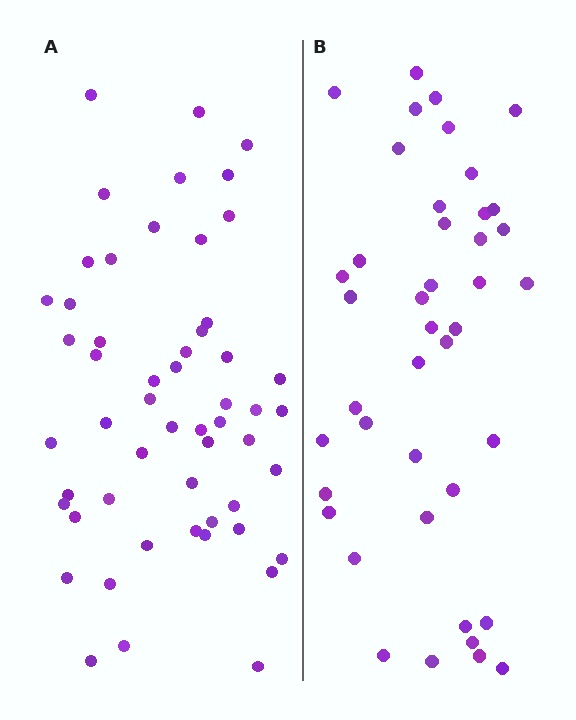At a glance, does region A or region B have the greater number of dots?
Region A (the left region) has more dots.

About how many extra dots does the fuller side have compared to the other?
Region A has roughly 12 or so more dots than region B.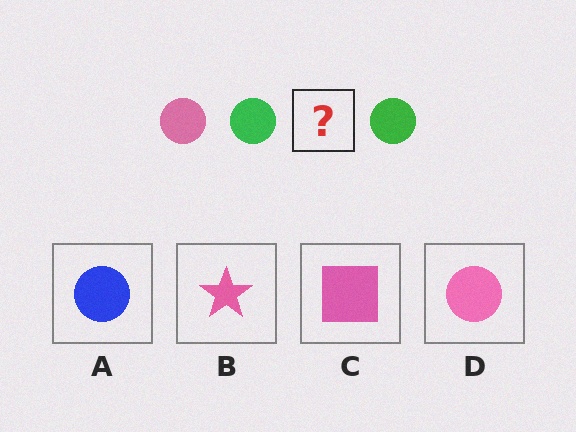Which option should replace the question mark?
Option D.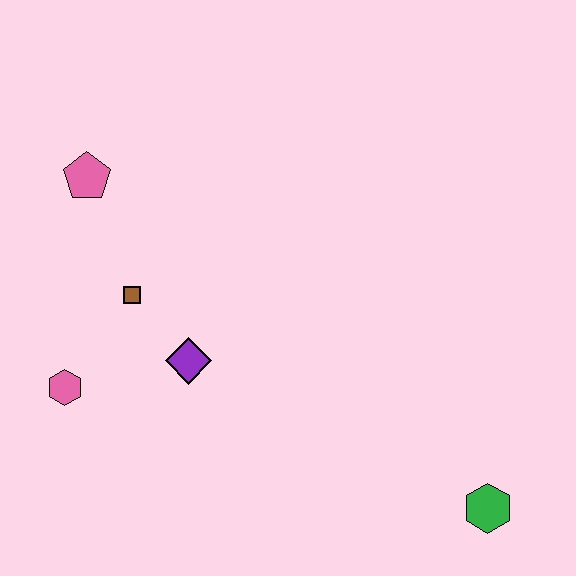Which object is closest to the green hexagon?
The purple diamond is closest to the green hexagon.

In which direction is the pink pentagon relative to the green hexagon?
The pink pentagon is to the left of the green hexagon.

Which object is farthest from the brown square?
The green hexagon is farthest from the brown square.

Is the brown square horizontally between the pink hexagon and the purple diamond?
Yes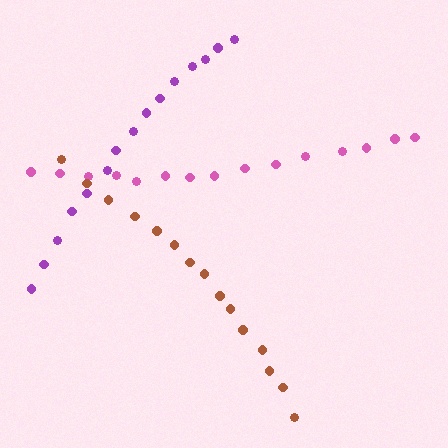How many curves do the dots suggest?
There are 3 distinct paths.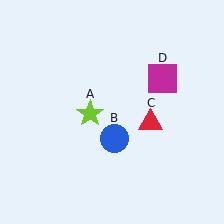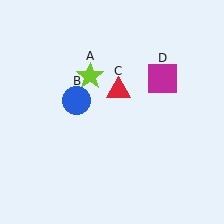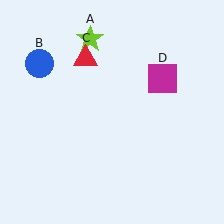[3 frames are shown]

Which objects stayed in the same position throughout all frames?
Magenta square (object D) remained stationary.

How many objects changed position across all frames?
3 objects changed position: lime star (object A), blue circle (object B), red triangle (object C).